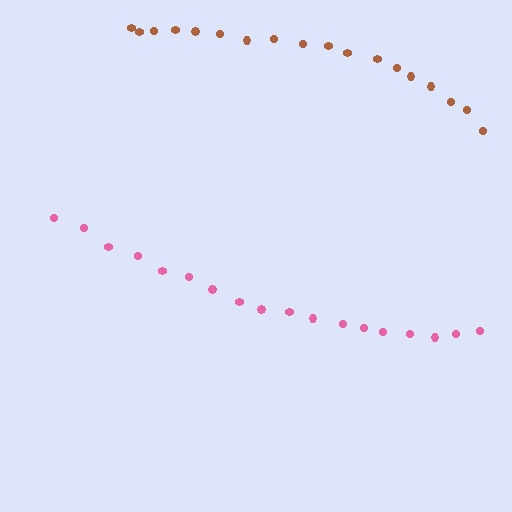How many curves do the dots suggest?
There are 2 distinct paths.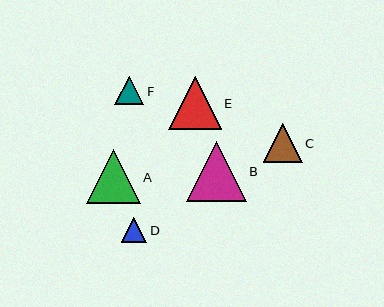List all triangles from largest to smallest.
From largest to smallest: B, A, E, C, F, D.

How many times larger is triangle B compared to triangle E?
Triangle B is approximately 1.1 times the size of triangle E.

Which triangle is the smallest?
Triangle D is the smallest with a size of approximately 25 pixels.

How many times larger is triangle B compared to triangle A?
Triangle B is approximately 1.1 times the size of triangle A.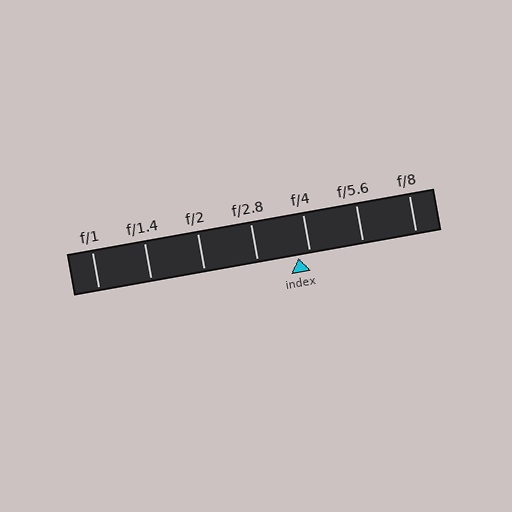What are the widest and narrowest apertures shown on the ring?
The widest aperture shown is f/1 and the narrowest is f/8.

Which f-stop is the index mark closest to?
The index mark is closest to f/4.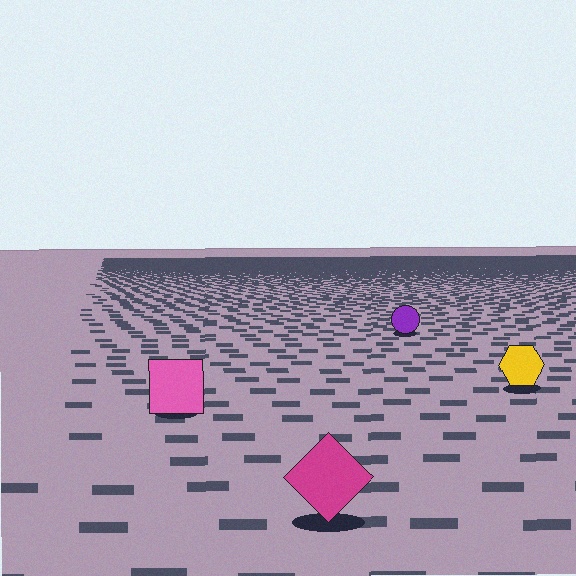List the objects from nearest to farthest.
From nearest to farthest: the magenta diamond, the pink square, the yellow hexagon, the purple circle.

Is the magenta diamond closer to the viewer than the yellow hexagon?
Yes. The magenta diamond is closer — you can tell from the texture gradient: the ground texture is coarser near it.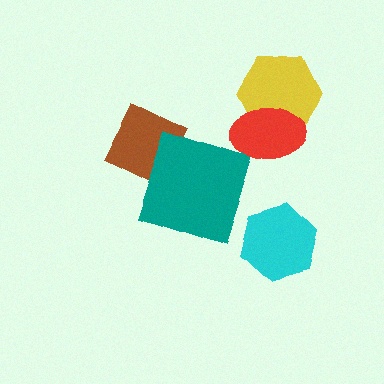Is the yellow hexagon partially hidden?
Yes, it is partially covered by another shape.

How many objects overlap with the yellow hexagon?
1 object overlaps with the yellow hexagon.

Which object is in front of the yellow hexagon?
The red ellipse is in front of the yellow hexagon.